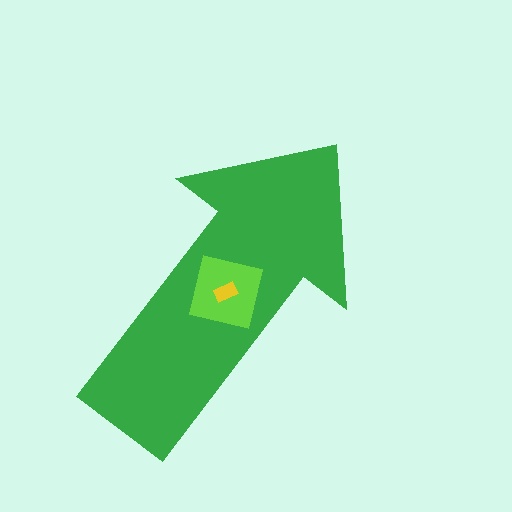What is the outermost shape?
The green arrow.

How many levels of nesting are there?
3.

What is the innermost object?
The yellow rectangle.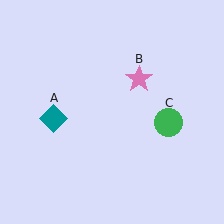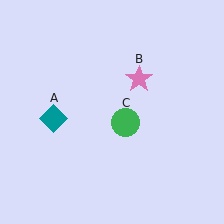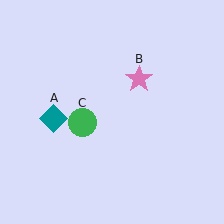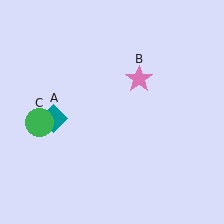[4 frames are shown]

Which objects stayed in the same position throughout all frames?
Teal diamond (object A) and pink star (object B) remained stationary.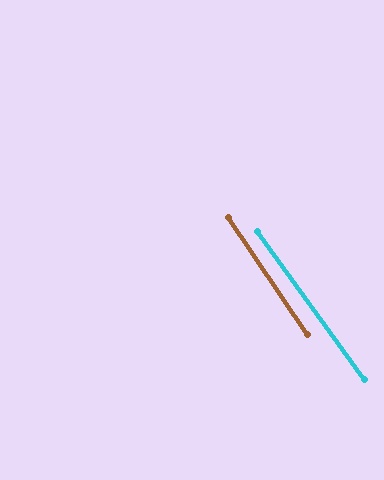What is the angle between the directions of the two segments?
Approximately 2 degrees.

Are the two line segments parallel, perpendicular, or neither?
Parallel — their directions differ by only 1.8°.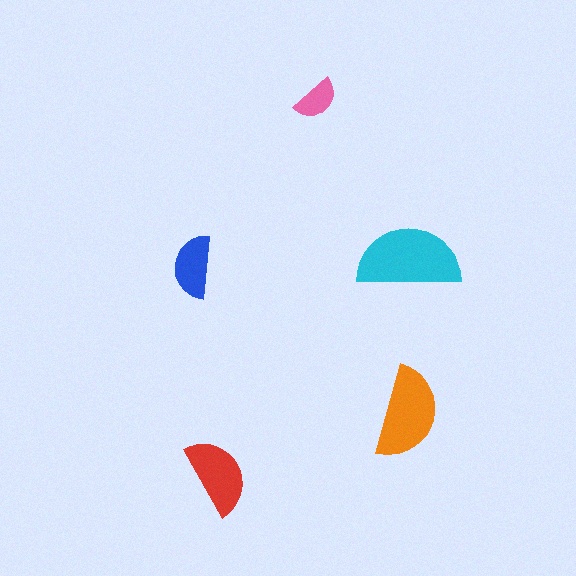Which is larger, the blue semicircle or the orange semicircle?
The orange one.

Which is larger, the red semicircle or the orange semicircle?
The orange one.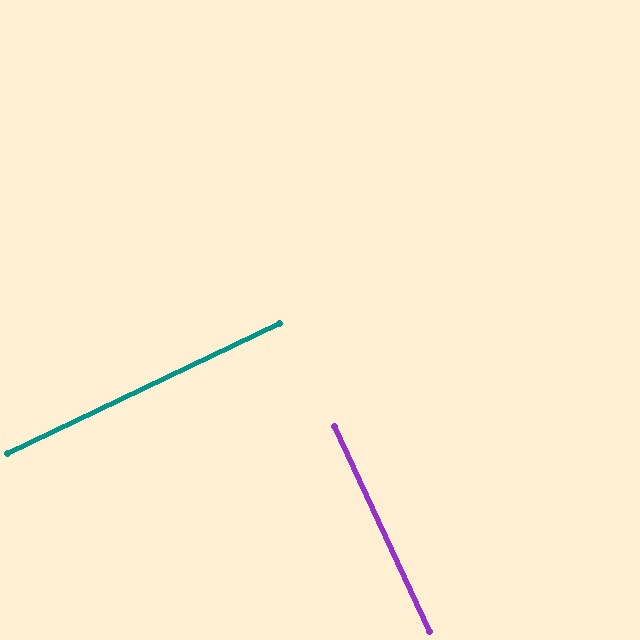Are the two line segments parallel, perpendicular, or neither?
Perpendicular — they meet at approximately 89°.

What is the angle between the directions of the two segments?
Approximately 89 degrees.